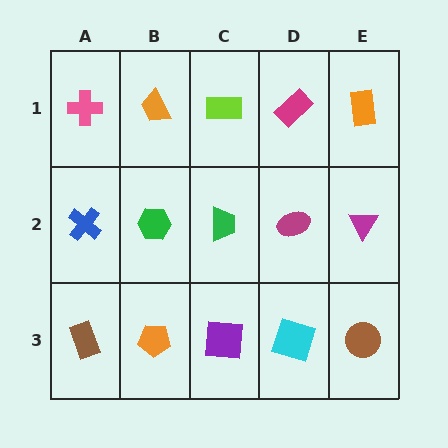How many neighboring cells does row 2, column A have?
3.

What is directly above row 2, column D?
A magenta rectangle.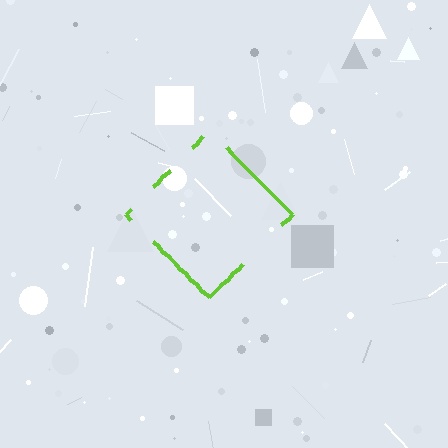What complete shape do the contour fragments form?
The contour fragments form a diamond.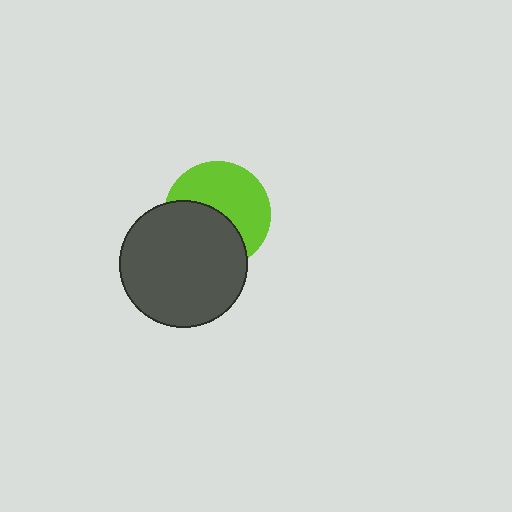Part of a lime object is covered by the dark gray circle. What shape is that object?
It is a circle.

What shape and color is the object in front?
The object in front is a dark gray circle.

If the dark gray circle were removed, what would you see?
You would see the complete lime circle.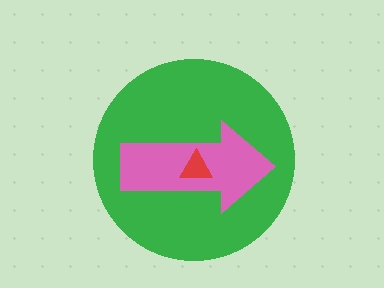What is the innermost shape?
The red triangle.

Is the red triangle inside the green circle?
Yes.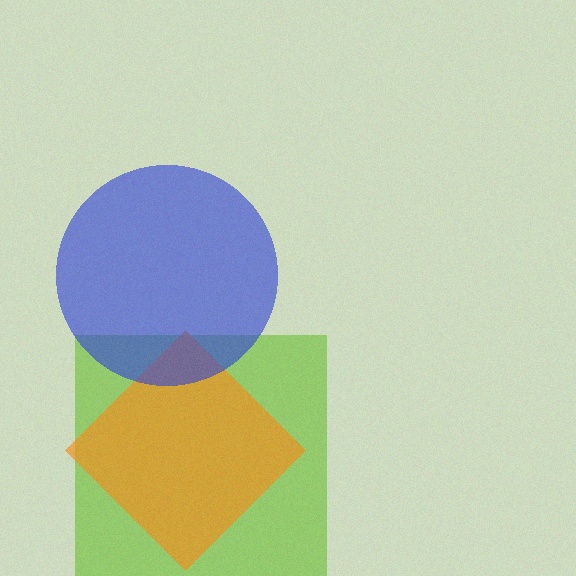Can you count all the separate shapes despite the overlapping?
Yes, there are 3 separate shapes.